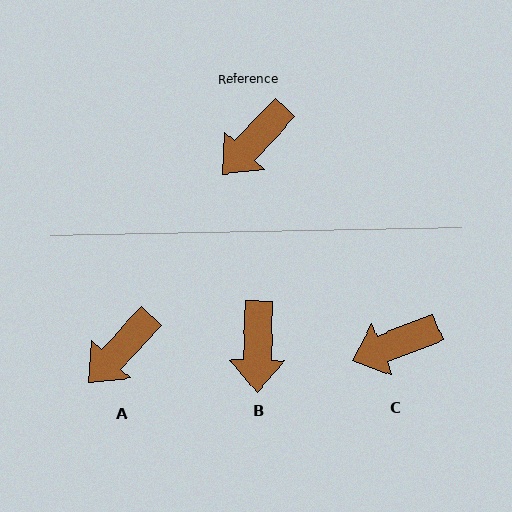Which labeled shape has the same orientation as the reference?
A.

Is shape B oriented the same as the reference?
No, it is off by about 42 degrees.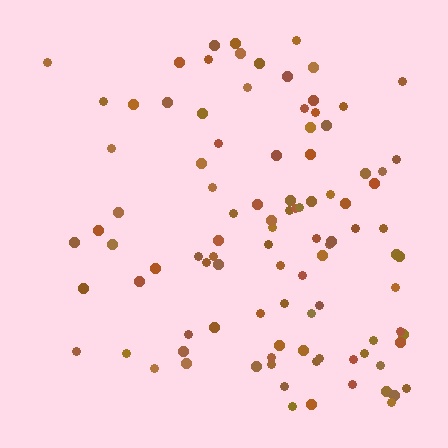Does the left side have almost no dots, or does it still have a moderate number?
Still a moderate number, just noticeably fewer than the right.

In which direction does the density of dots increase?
From left to right, with the right side densest.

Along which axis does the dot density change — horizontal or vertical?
Horizontal.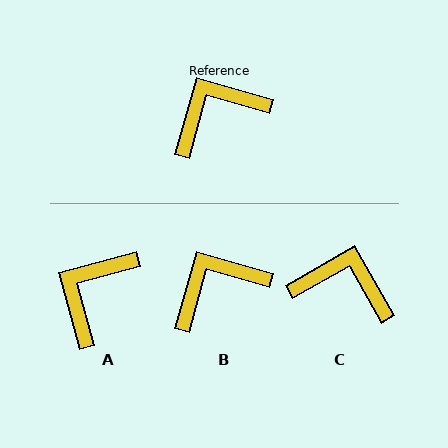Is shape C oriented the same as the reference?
No, it is off by about 44 degrees.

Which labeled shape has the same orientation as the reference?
B.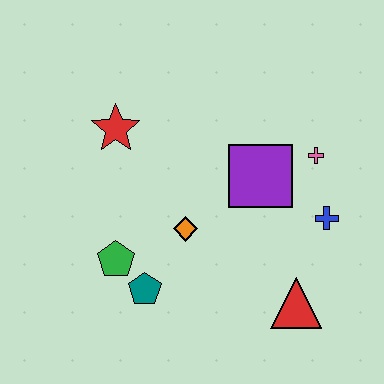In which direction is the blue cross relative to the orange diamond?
The blue cross is to the right of the orange diamond.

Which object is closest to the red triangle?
The blue cross is closest to the red triangle.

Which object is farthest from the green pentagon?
The pink cross is farthest from the green pentagon.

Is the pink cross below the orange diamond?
No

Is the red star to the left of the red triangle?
Yes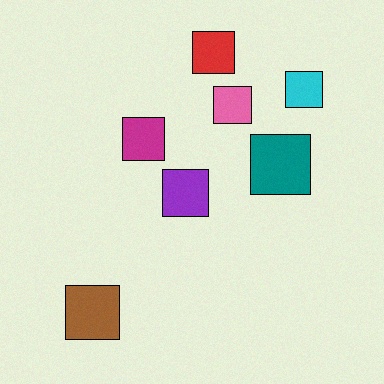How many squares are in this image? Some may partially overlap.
There are 7 squares.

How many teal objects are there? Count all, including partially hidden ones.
There is 1 teal object.